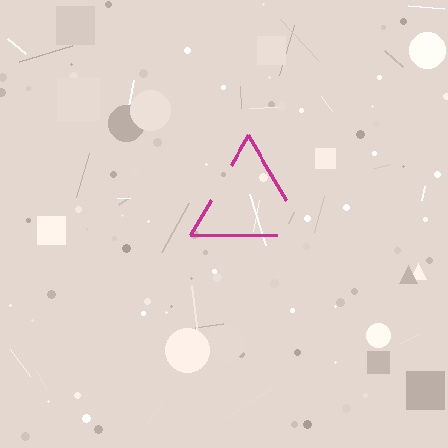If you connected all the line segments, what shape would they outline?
They would outline a triangle.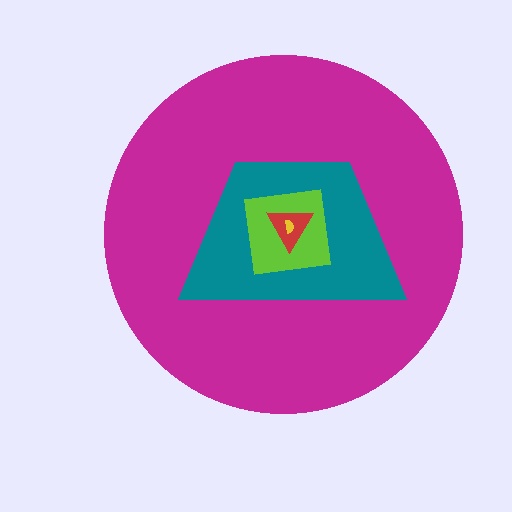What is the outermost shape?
The magenta circle.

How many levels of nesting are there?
5.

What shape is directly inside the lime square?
The red triangle.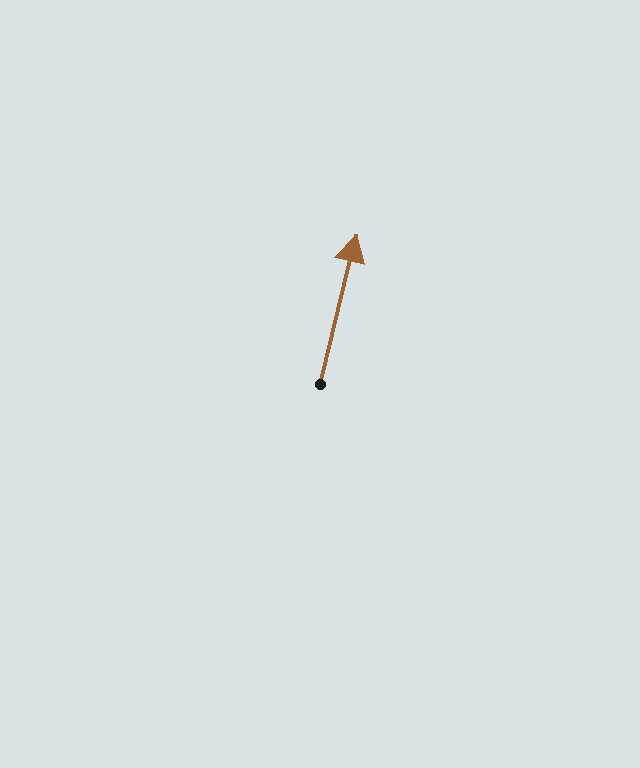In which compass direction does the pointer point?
North.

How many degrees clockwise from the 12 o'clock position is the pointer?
Approximately 14 degrees.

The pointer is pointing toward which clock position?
Roughly 12 o'clock.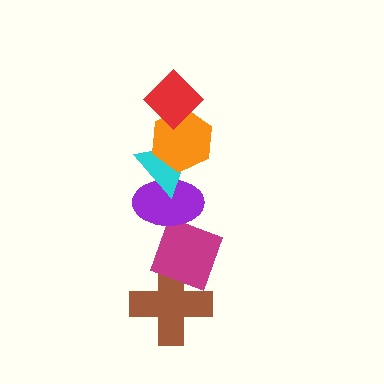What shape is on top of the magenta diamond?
The purple ellipse is on top of the magenta diamond.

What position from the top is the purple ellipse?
The purple ellipse is 4th from the top.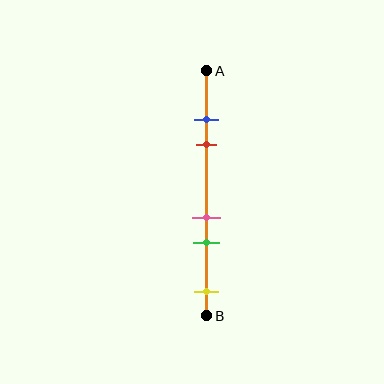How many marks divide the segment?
There are 5 marks dividing the segment.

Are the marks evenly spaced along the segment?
No, the marks are not evenly spaced.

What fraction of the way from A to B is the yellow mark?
The yellow mark is approximately 90% (0.9) of the way from A to B.